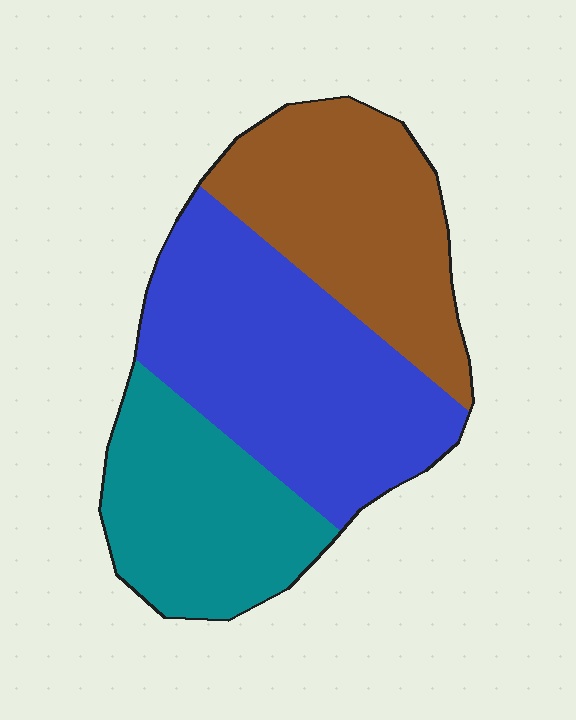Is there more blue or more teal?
Blue.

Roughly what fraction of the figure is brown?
Brown takes up about one third (1/3) of the figure.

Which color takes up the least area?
Teal, at roughly 25%.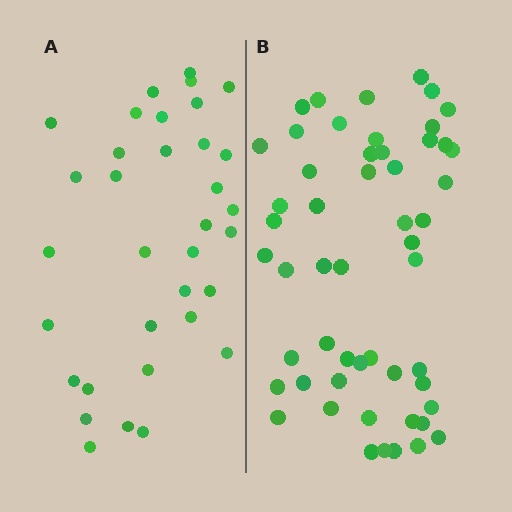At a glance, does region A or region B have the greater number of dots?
Region B (the right region) has more dots.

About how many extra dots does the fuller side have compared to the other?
Region B has approximately 20 more dots than region A.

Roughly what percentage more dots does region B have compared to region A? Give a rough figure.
About 55% more.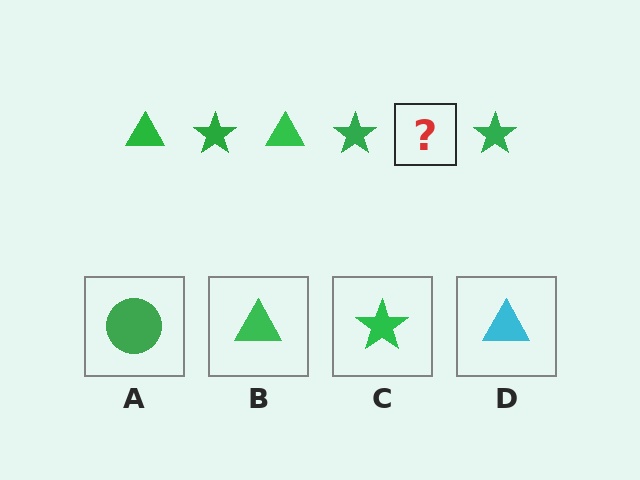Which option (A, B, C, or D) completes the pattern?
B.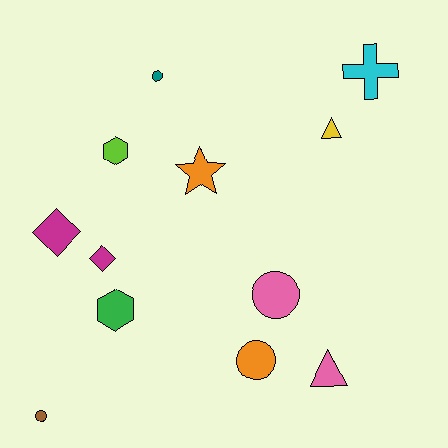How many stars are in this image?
There is 1 star.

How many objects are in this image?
There are 12 objects.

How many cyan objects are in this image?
There is 1 cyan object.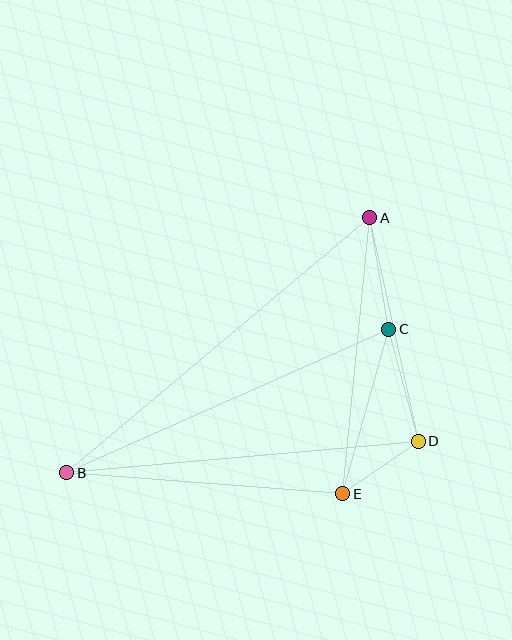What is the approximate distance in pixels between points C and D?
The distance between C and D is approximately 116 pixels.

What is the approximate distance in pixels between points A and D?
The distance between A and D is approximately 229 pixels.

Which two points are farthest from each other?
Points A and B are farthest from each other.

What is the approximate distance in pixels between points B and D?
The distance between B and D is approximately 353 pixels.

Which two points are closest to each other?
Points D and E are closest to each other.